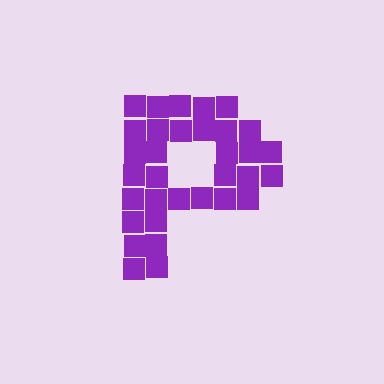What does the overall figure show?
The overall figure shows the letter P.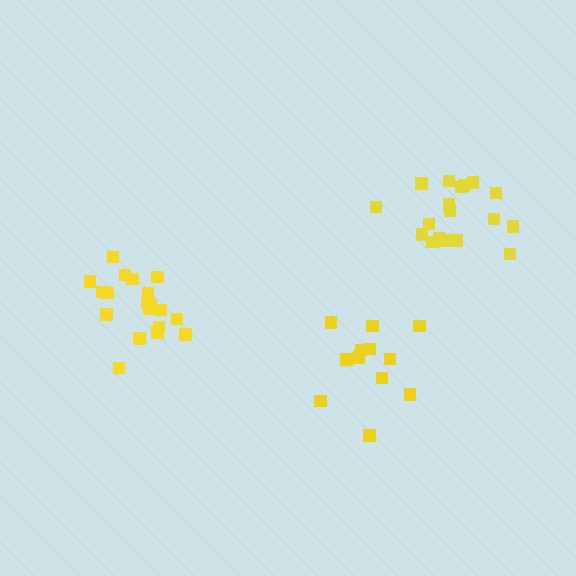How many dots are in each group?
Group 1: 13 dots, Group 2: 18 dots, Group 3: 19 dots (50 total).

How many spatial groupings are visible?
There are 3 spatial groupings.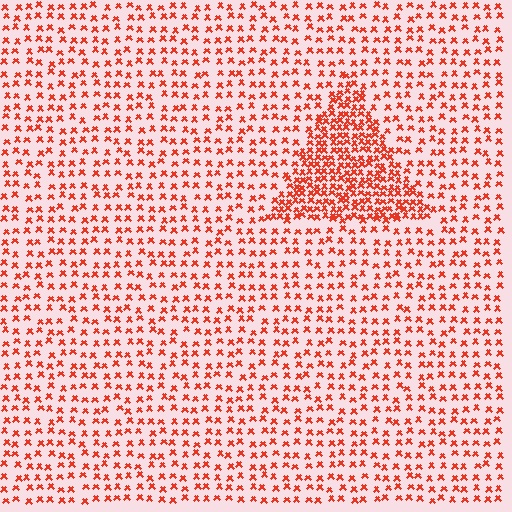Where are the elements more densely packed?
The elements are more densely packed inside the triangle boundary.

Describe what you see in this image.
The image contains small red elements arranged at two different densities. A triangle-shaped region is visible where the elements are more densely packed than the surrounding area.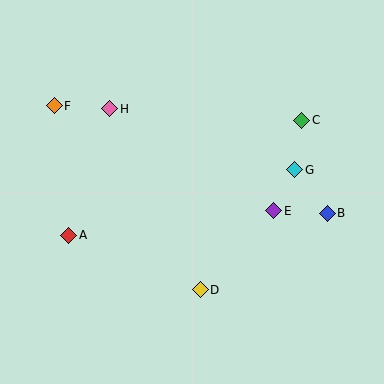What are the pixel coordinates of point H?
Point H is at (110, 109).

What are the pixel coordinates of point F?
Point F is at (54, 106).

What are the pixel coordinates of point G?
Point G is at (295, 170).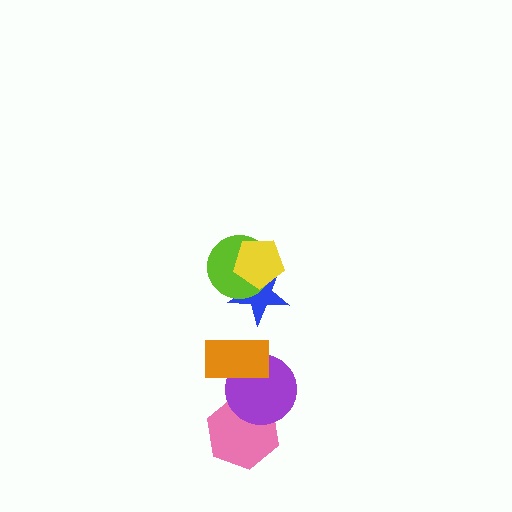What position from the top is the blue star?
The blue star is 3rd from the top.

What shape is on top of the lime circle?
The yellow pentagon is on top of the lime circle.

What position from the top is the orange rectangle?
The orange rectangle is 4th from the top.